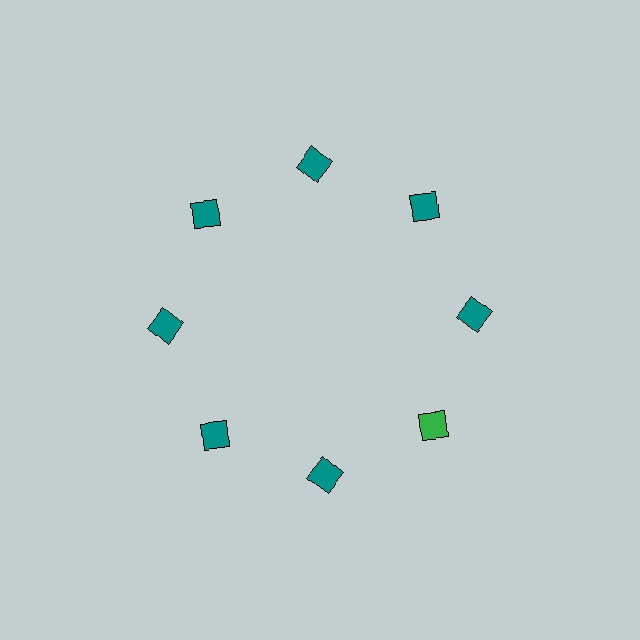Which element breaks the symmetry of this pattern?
The green diamond at roughly the 4 o'clock position breaks the symmetry. All other shapes are teal diamonds.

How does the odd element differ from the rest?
It has a different color: green instead of teal.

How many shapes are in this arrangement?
There are 8 shapes arranged in a ring pattern.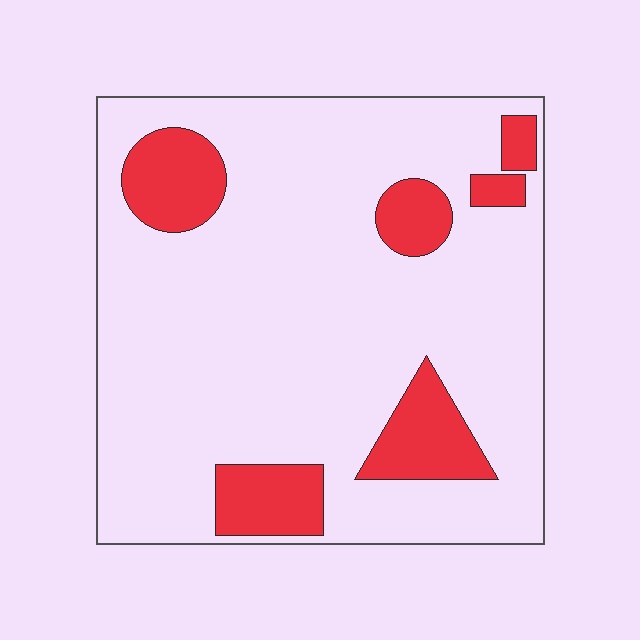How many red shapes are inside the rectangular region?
6.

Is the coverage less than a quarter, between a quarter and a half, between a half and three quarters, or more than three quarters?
Less than a quarter.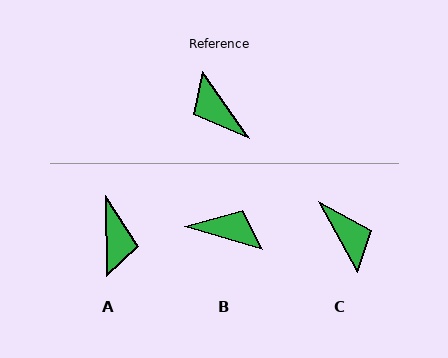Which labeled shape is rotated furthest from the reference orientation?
C, about 174 degrees away.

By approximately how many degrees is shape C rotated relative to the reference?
Approximately 174 degrees counter-clockwise.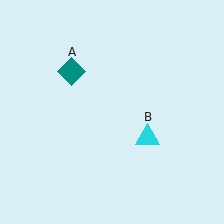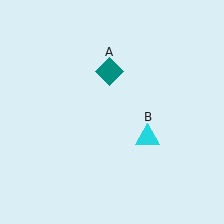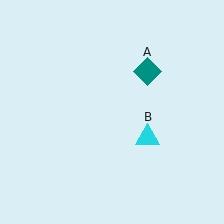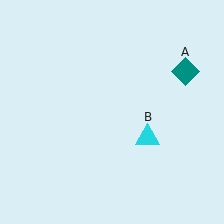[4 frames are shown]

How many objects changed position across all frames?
1 object changed position: teal diamond (object A).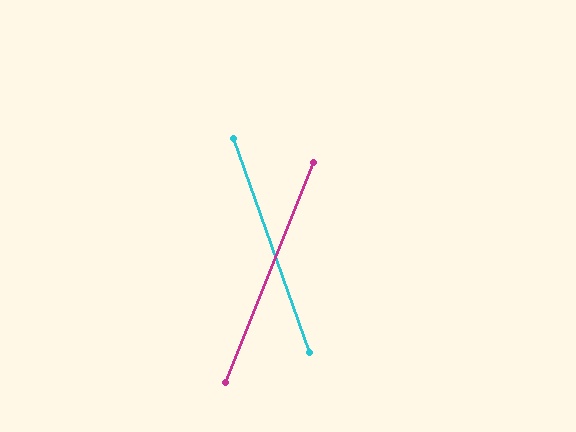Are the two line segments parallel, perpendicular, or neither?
Neither parallel nor perpendicular — they differ by about 42°.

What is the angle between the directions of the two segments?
Approximately 42 degrees.